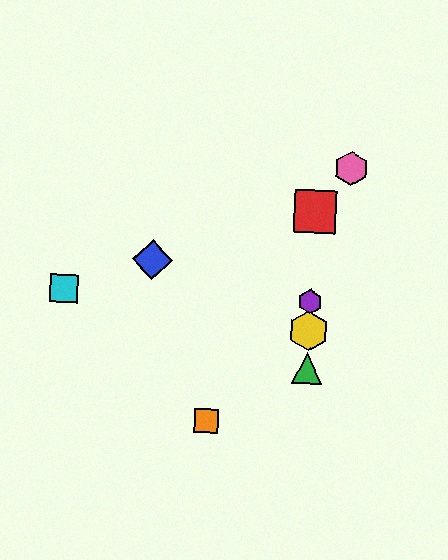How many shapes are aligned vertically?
4 shapes (the red square, the green triangle, the yellow hexagon, the purple hexagon) are aligned vertically.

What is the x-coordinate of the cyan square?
The cyan square is at x≈64.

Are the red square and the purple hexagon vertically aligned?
Yes, both are at x≈315.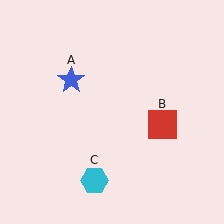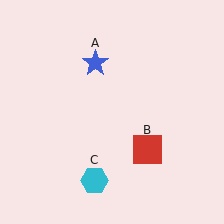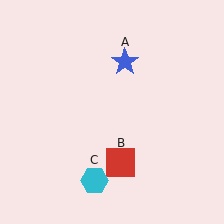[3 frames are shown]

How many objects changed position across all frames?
2 objects changed position: blue star (object A), red square (object B).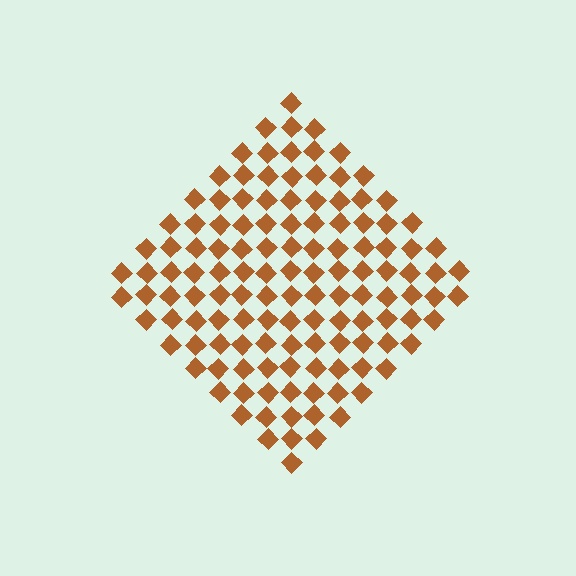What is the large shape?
The large shape is a diamond.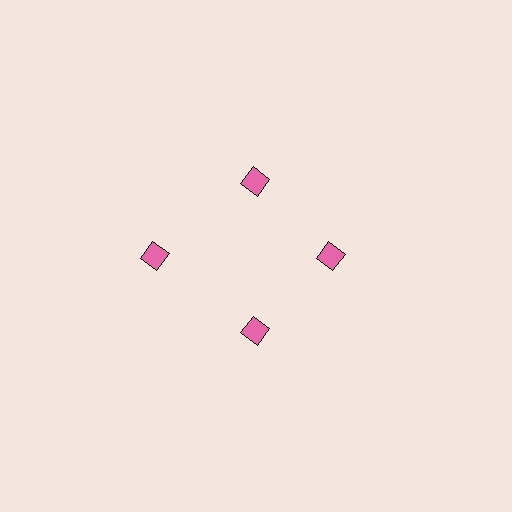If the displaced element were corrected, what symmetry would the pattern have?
It would have 4-fold rotational symmetry — the pattern would map onto itself every 90 degrees.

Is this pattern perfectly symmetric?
No. The 4 pink diamonds are arranged in a ring, but one element near the 9 o'clock position is pushed outward from the center, breaking the 4-fold rotational symmetry.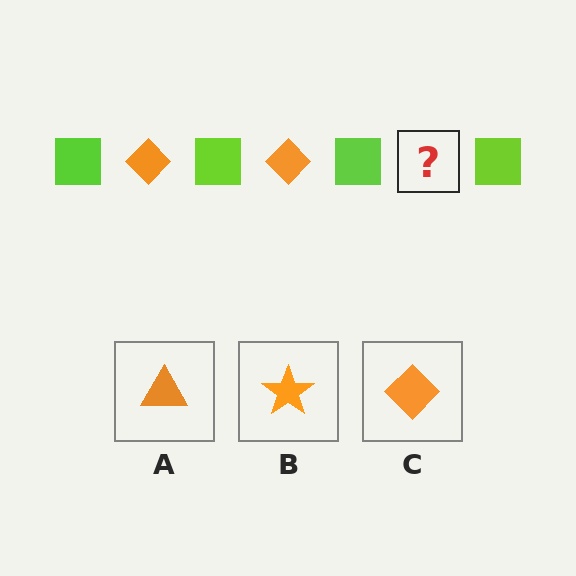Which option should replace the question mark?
Option C.